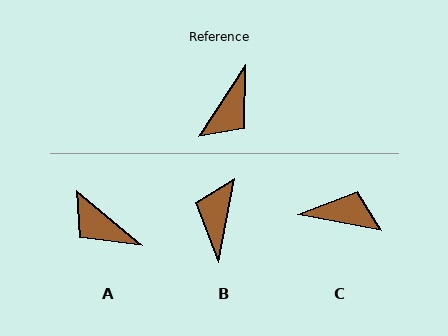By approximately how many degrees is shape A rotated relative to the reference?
Approximately 96 degrees clockwise.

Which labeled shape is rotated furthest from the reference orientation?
B, about 158 degrees away.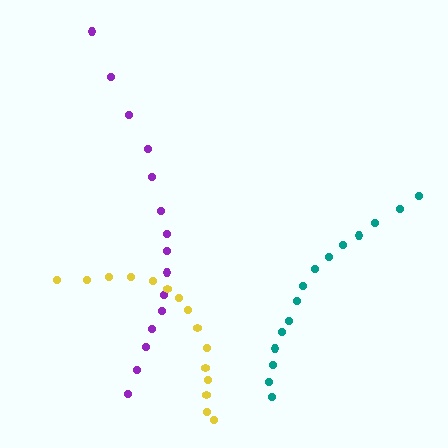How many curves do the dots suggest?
There are 3 distinct paths.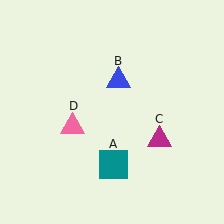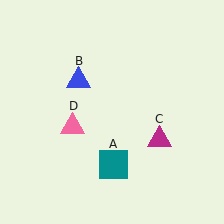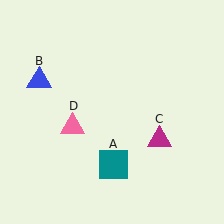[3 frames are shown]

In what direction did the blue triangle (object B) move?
The blue triangle (object B) moved left.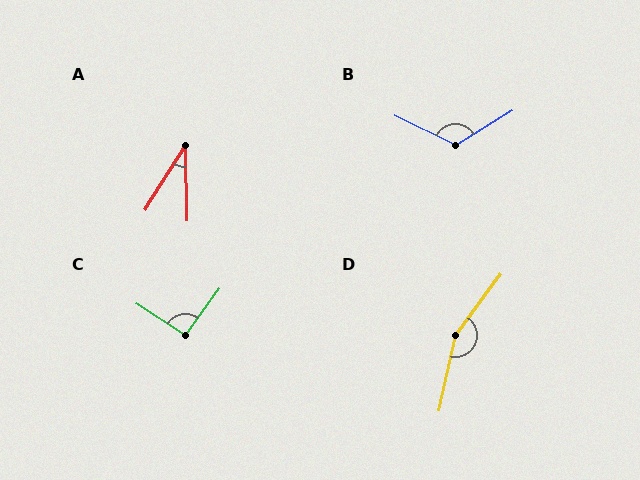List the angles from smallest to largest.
A (34°), C (93°), B (123°), D (156°).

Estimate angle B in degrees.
Approximately 123 degrees.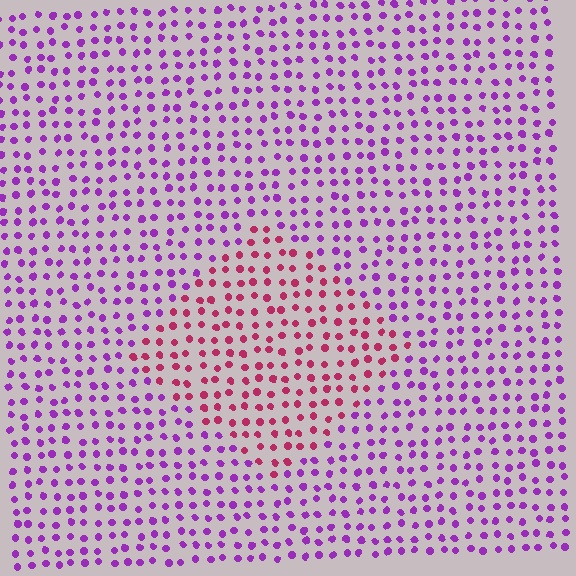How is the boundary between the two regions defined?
The boundary is defined purely by a slight shift in hue (about 50 degrees). Spacing, size, and orientation are identical on both sides.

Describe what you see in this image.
The image is filled with small purple elements in a uniform arrangement. A diamond-shaped region is visible where the elements are tinted to a slightly different hue, forming a subtle color boundary.